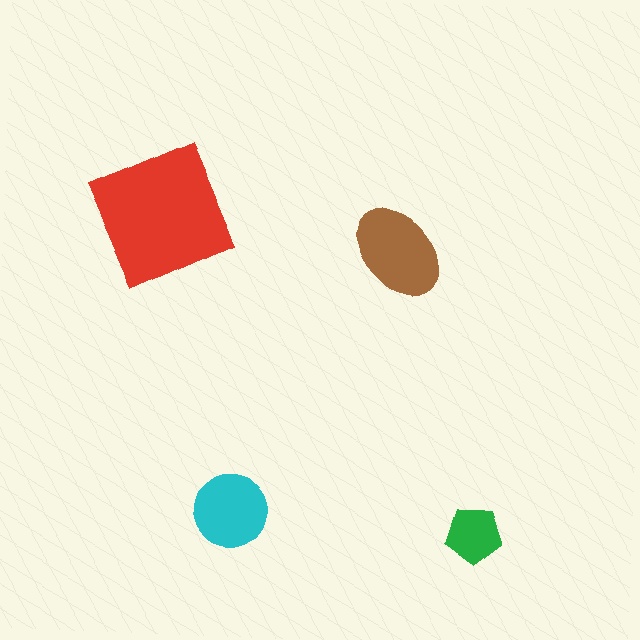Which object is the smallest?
The green pentagon.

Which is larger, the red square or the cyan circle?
The red square.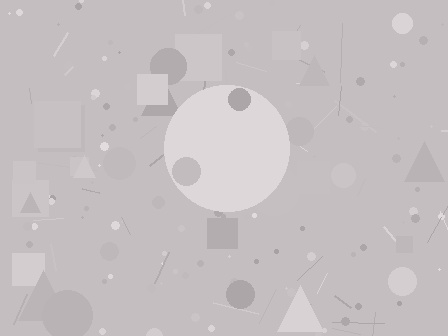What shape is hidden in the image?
A circle is hidden in the image.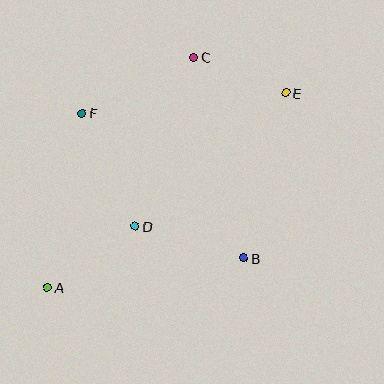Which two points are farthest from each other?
Points A and E are farthest from each other.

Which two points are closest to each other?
Points C and E are closest to each other.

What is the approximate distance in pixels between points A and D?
The distance between A and D is approximately 107 pixels.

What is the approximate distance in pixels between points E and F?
The distance between E and F is approximately 205 pixels.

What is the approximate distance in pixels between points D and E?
The distance between D and E is approximately 201 pixels.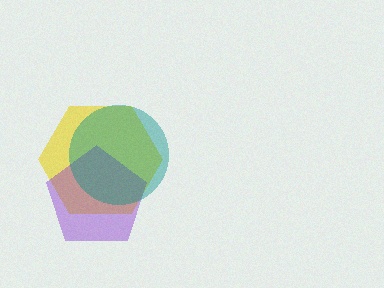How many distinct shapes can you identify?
There are 3 distinct shapes: a yellow hexagon, a purple pentagon, a teal circle.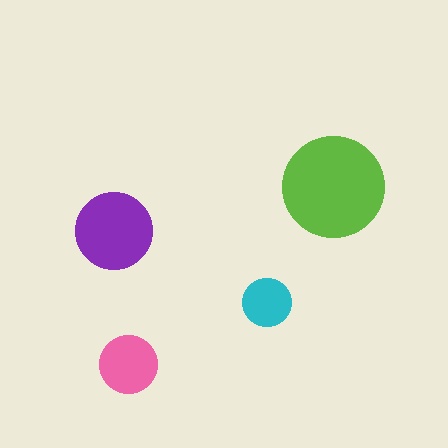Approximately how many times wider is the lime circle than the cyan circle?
About 2 times wider.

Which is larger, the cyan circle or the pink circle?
The pink one.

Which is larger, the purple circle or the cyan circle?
The purple one.